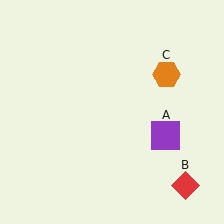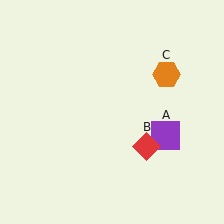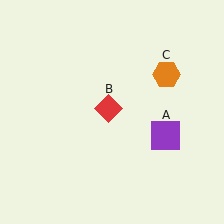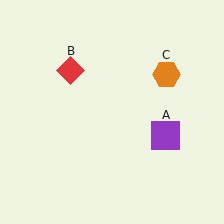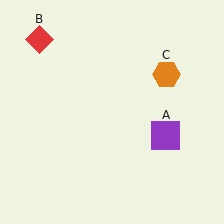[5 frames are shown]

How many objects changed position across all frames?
1 object changed position: red diamond (object B).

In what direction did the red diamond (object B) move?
The red diamond (object B) moved up and to the left.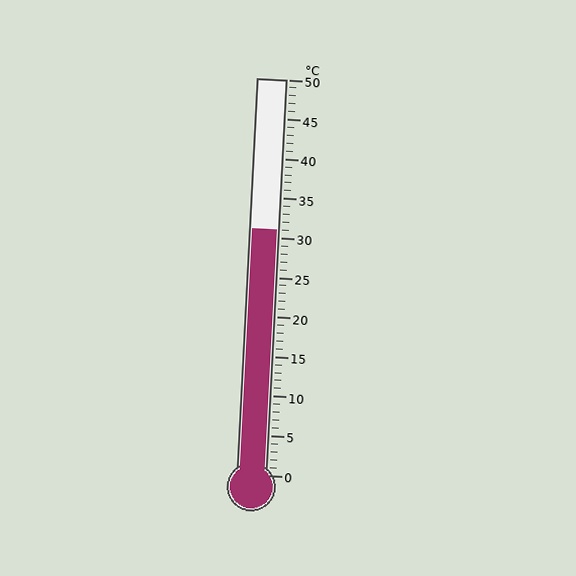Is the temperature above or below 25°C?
The temperature is above 25°C.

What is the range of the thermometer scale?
The thermometer scale ranges from 0°C to 50°C.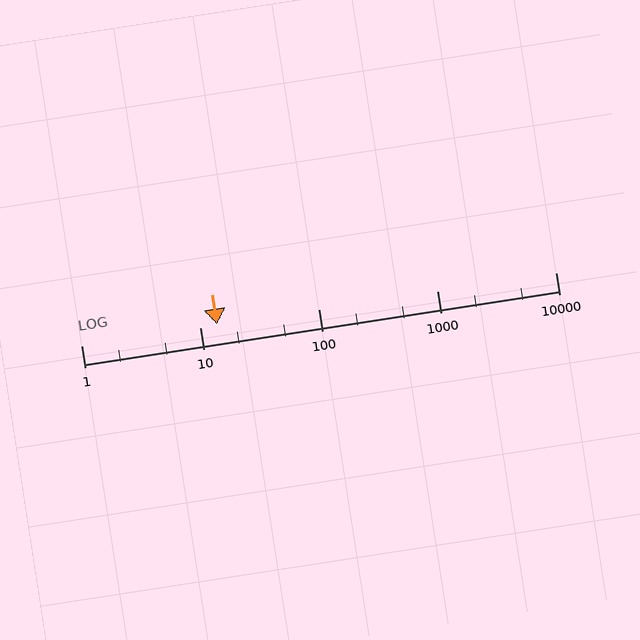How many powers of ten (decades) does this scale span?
The scale spans 4 decades, from 1 to 10000.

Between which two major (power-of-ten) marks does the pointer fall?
The pointer is between 10 and 100.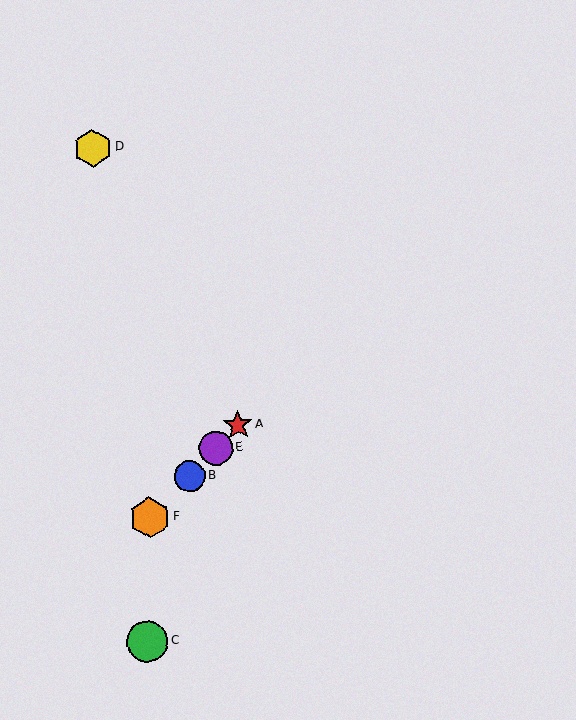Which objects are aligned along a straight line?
Objects A, B, E, F are aligned along a straight line.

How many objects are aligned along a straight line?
4 objects (A, B, E, F) are aligned along a straight line.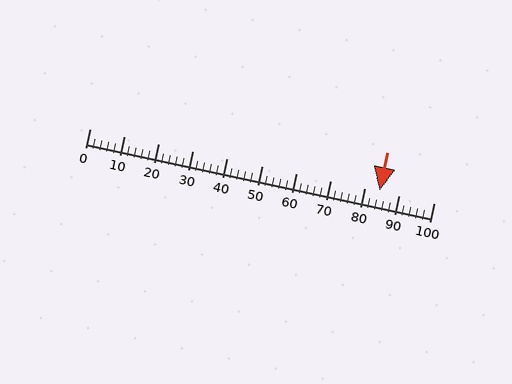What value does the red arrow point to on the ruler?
The red arrow points to approximately 84.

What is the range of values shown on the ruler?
The ruler shows values from 0 to 100.